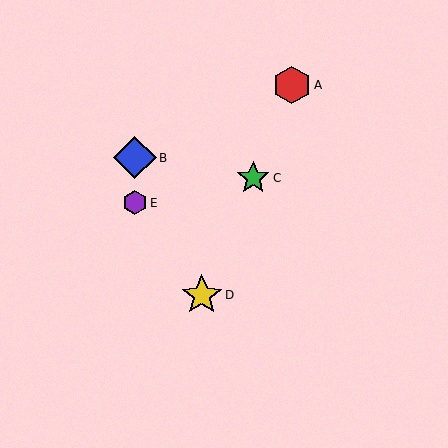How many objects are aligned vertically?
2 objects (B, E) are aligned vertically.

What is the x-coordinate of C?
Object C is at x≈253.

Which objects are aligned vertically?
Objects B, E are aligned vertically.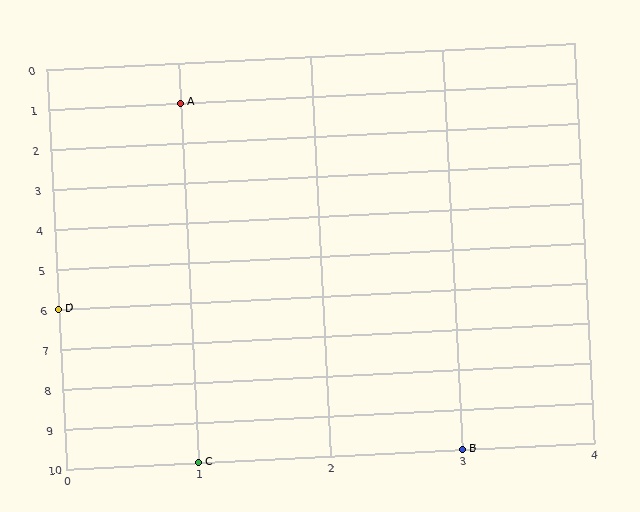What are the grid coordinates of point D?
Point D is at grid coordinates (0, 6).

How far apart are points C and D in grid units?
Points C and D are 1 column and 4 rows apart (about 4.1 grid units diagonally).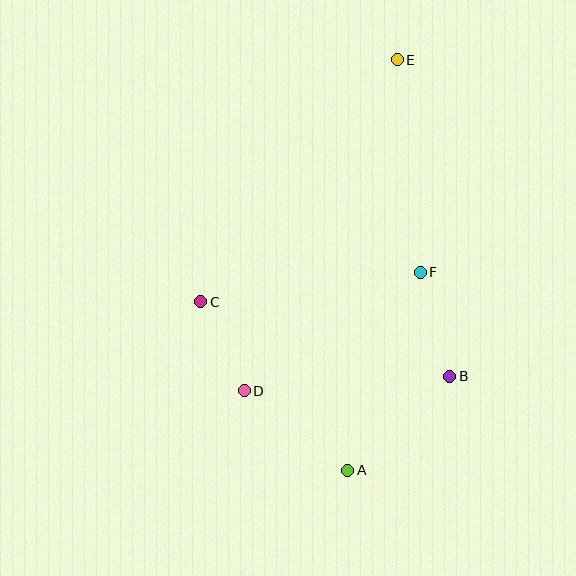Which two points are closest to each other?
Points C and D are closest to each other.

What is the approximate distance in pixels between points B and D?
The distance between B and D is approximately 206 pixels.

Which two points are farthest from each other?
Points A and E are farthest from each other.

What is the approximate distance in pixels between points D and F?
The distance between D and F is approximately 212 pixels.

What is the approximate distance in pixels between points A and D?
The distance between A and D is approximately 130 pixels.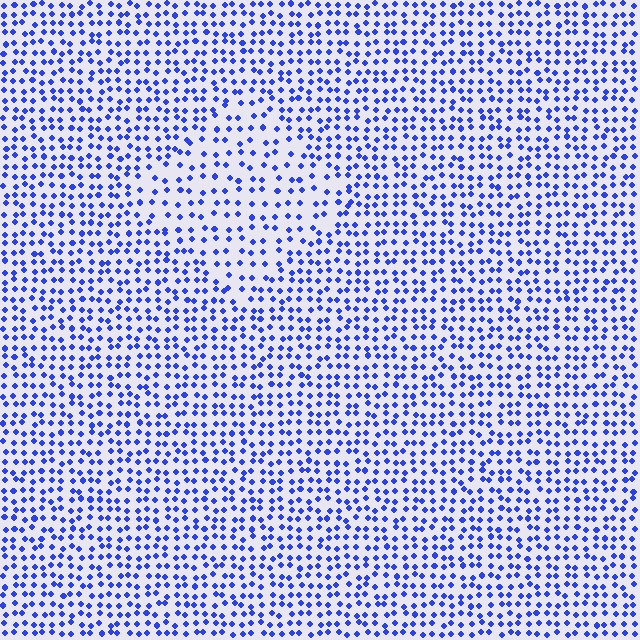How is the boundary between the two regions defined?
The boundary is defined by a change in element density (approximately 1.7x ratio). All elements are the same color, size, and shape.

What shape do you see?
I see a diamond.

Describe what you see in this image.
The image contains small blue elements arranged at two different densities. A diamond-shaped region is visible where the elements are less densely packed than the surrounding area.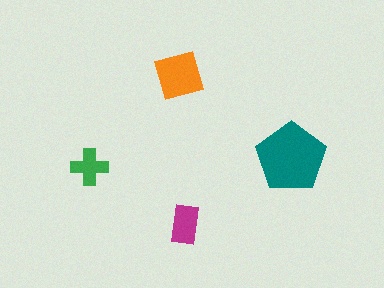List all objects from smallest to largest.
The green cross, the magenta rectangle, the orange square, the teal pentagon.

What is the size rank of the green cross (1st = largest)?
4th.